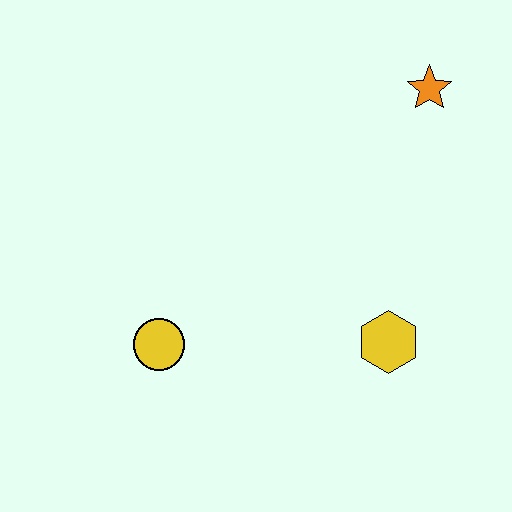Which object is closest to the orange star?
The yellow hexagon is closest to the orange star.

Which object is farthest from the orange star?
The yellow circle is farthest from the orange star.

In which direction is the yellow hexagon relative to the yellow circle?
The yellow hexagon is to the right of the yellow circle.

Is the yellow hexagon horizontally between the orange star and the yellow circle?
Yes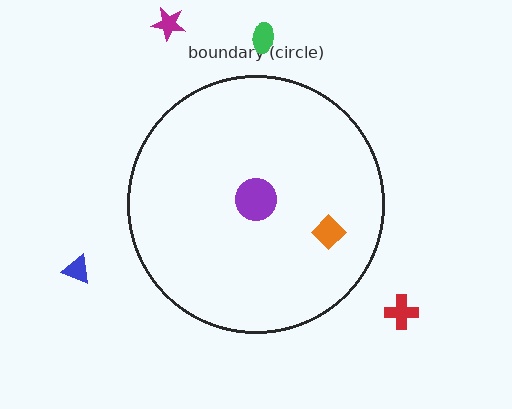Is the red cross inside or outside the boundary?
Outside.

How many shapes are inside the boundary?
2 inside, 4 outside.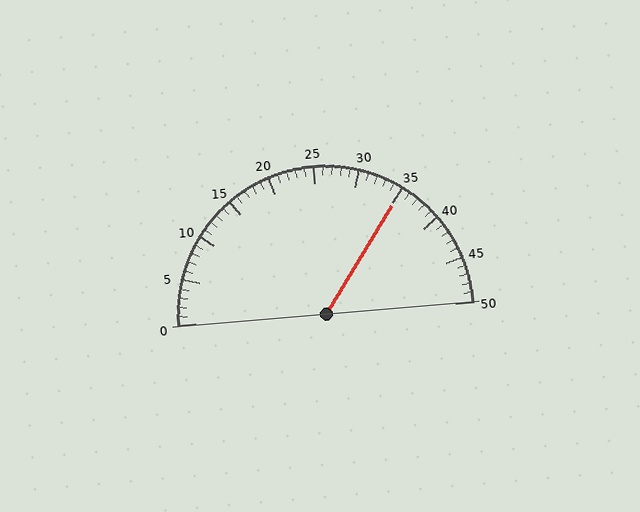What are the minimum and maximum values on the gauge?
The gauge ranges from 0 to 50.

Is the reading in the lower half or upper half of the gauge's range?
The reading is in the upper half of the range (0 to 50).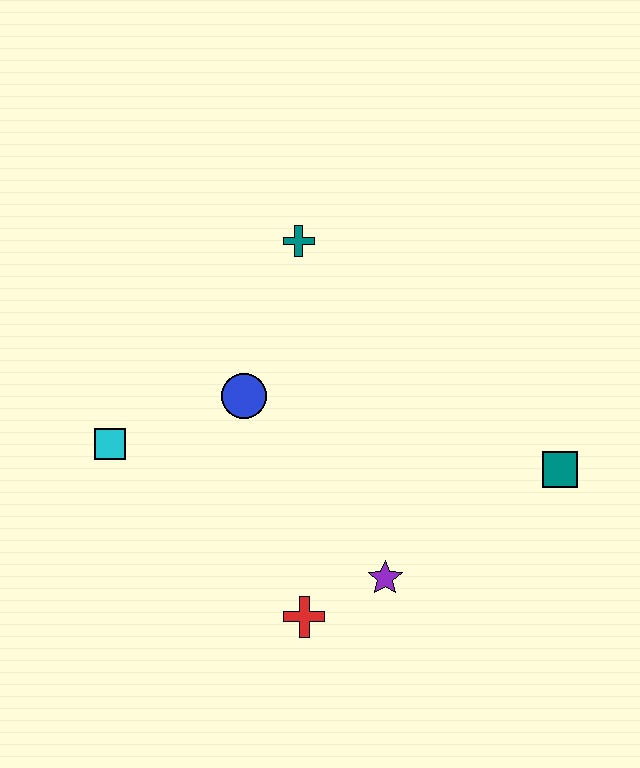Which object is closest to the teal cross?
The blue circle is closest to the teal cross.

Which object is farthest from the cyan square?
The teal square is farthest from the cyan square.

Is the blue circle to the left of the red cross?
Yes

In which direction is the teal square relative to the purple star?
The teal square is to the right of the purple star.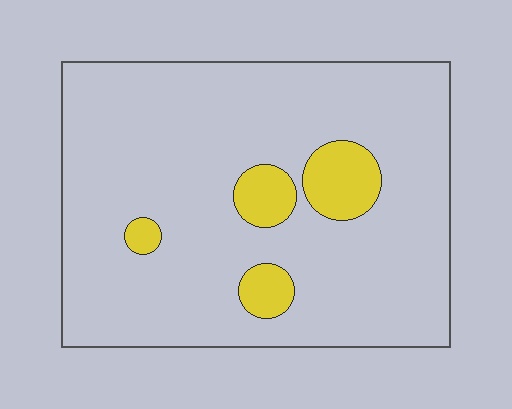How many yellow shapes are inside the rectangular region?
4.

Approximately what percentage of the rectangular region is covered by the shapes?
Approximately 10%.